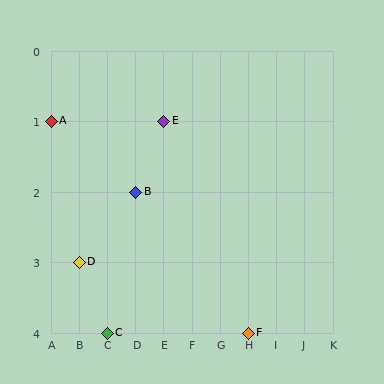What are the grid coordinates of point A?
Point A is at grid coordinates (A, 1).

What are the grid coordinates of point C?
Point C is at grid coordinates (C, 4).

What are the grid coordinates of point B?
Point B is at grid coordinates (D, 2).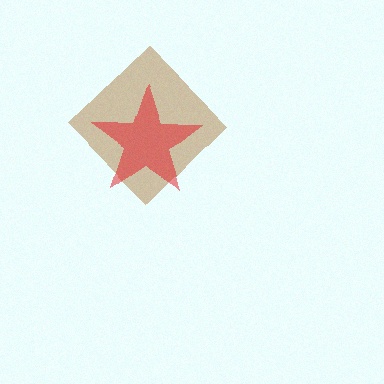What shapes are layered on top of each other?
The layered shapes are: a brown diamond, a red star.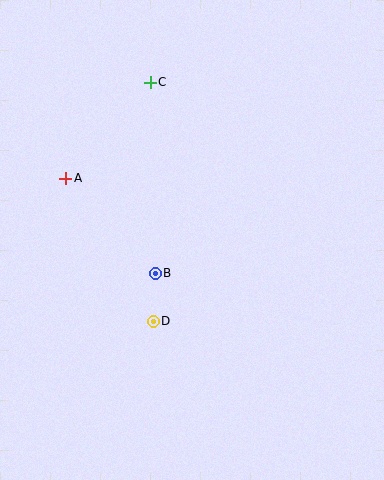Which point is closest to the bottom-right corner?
Point D is closest to the bottom-right corner.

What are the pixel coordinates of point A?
Point A is at (66, 178).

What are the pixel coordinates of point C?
Point C is at (150, 82).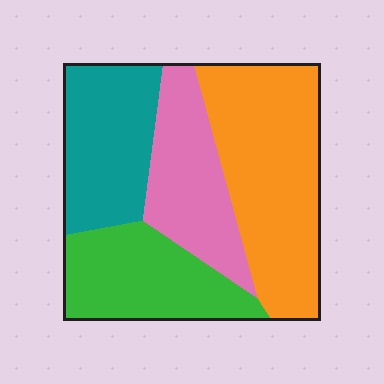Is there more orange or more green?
Orange.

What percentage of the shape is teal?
Teal takes up between a sixth and a third of the shape.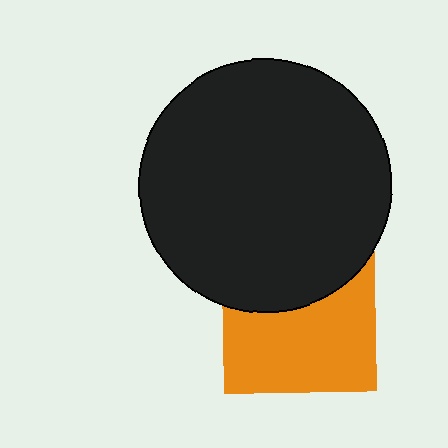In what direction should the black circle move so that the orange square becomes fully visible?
The black circle should move up. That is the shortest direction to clear the overlap and leave the orange square fully visible.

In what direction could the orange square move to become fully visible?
The orange square could move down. That would shift it out from behind the black circle entirely.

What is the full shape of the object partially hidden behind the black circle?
The partially hidden object is an orange square.